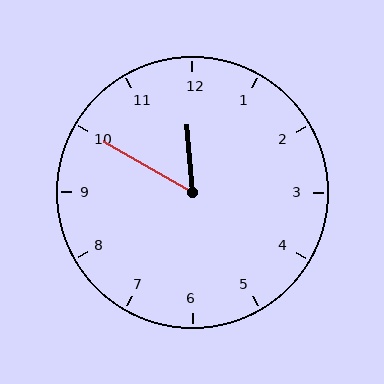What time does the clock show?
11:50.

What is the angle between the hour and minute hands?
Approximately 55 degrees.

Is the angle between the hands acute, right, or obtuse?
It is acute.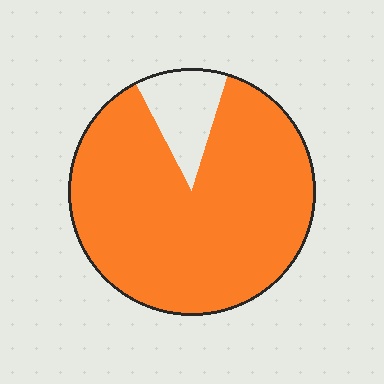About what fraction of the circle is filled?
About seven eighths (7/8).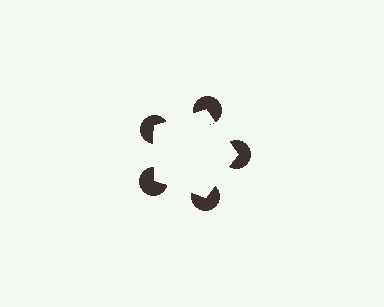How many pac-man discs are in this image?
There are 5 — one at each vertex of the illusory pentagon.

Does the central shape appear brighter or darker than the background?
It typically appears slightly brighter than the background, even though no actual brightness change is drawn.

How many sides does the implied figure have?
5 sides.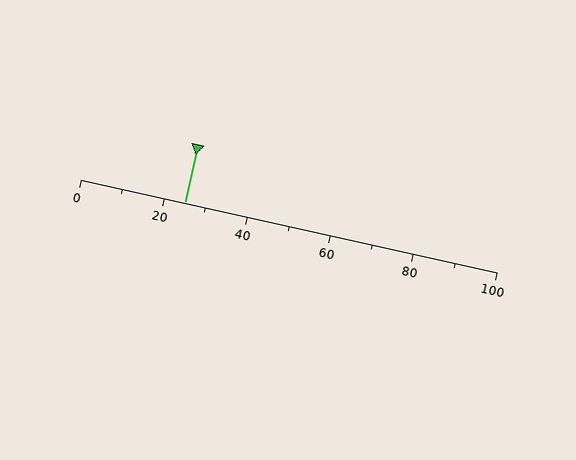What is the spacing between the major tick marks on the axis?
The major ticks are spaced 20 apart.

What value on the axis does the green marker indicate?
The marker indicates approximately 25.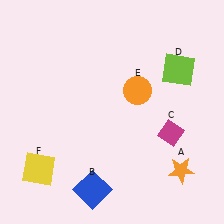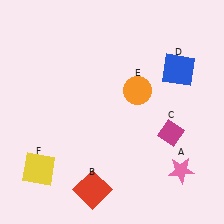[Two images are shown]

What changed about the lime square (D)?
In Image 1, D is lime. In Image 2, it changed to blue.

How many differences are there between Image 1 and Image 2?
There are 3 differences between the two images.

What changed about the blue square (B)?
In Image 1, B is blue. In Image 2, it changed to red.